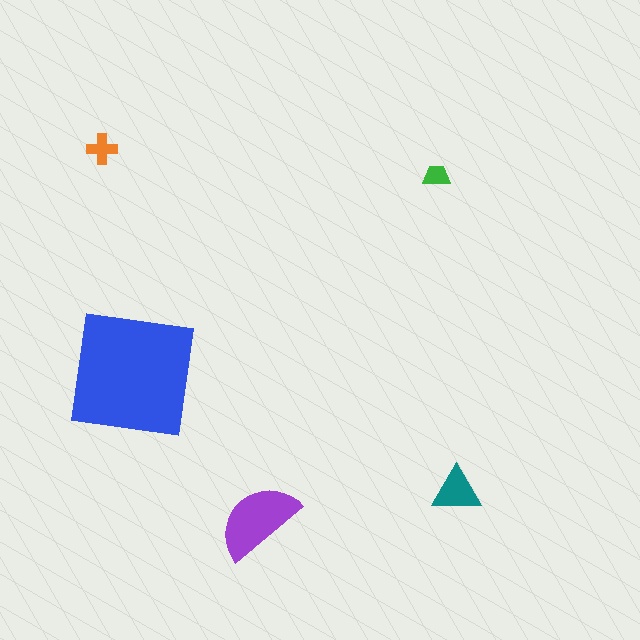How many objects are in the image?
There are 5 objects in the image.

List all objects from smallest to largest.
The green trapezoid, the orange cross, the teal triangle, the purple semicircle, the blue square.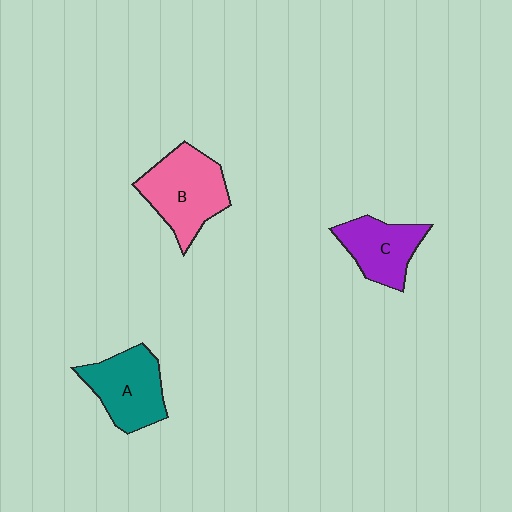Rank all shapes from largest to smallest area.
From largest to smallest: B (pink), A (teal), C (purple).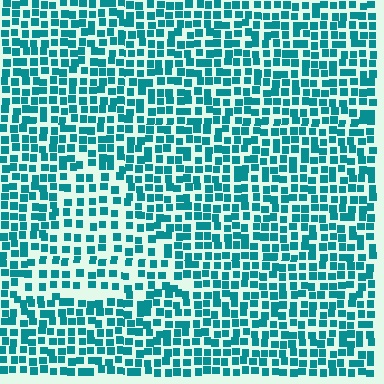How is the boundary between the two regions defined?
The boundary is defined by a change in element density (approximately 1.6x ratio). All elements are the same color, size, and shape.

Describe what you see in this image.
The image contains small teal elements arranged at two different densities. A triangle-shaped region is visible where the elements are less densely packed than the surrounding area.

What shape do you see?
I see a triangle.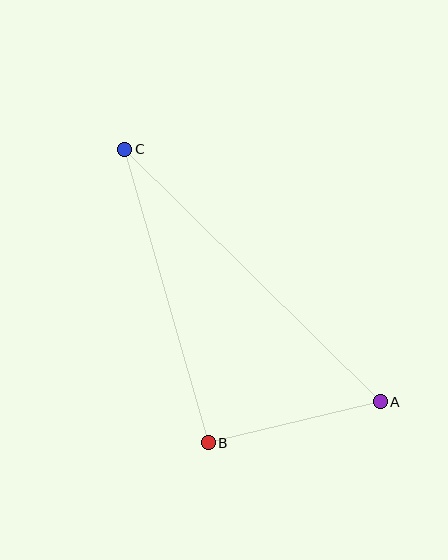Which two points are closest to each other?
Points A and B are closest to each other.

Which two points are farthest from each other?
Points A and C are farthest from each other.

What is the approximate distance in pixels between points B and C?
The distance between B and C is approximately 305 pixels.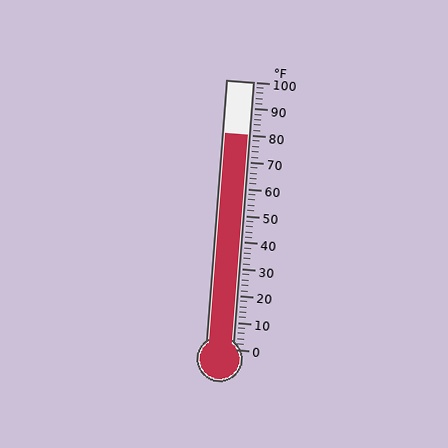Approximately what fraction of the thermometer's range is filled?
The thermometer is filled to approximately 80% of its range.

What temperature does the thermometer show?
The thermometer shows approximately 80°F.